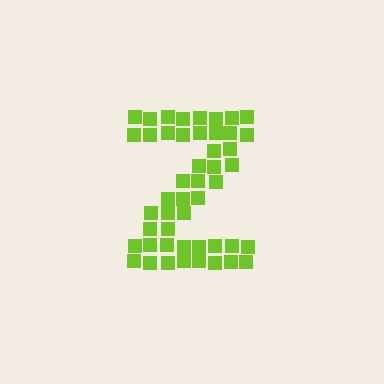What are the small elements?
The small elements are squares.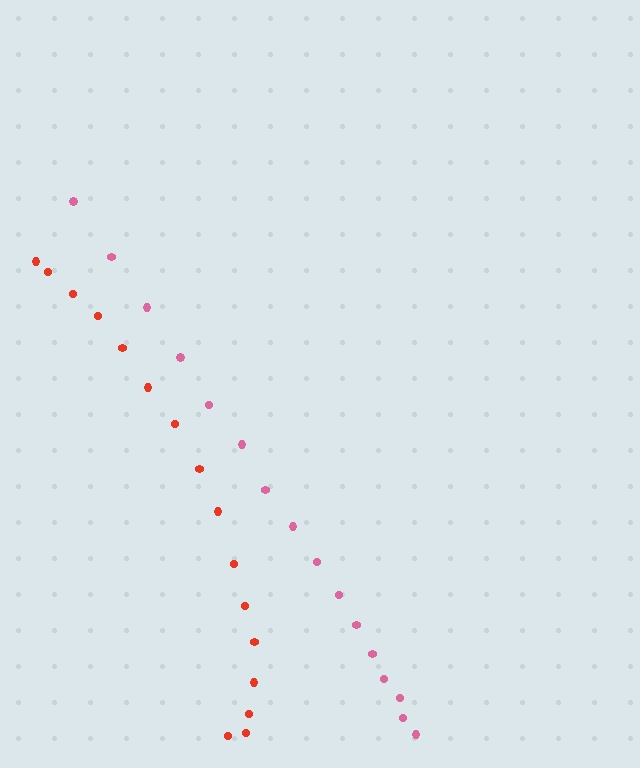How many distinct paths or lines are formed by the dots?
There are 2 distinct paths.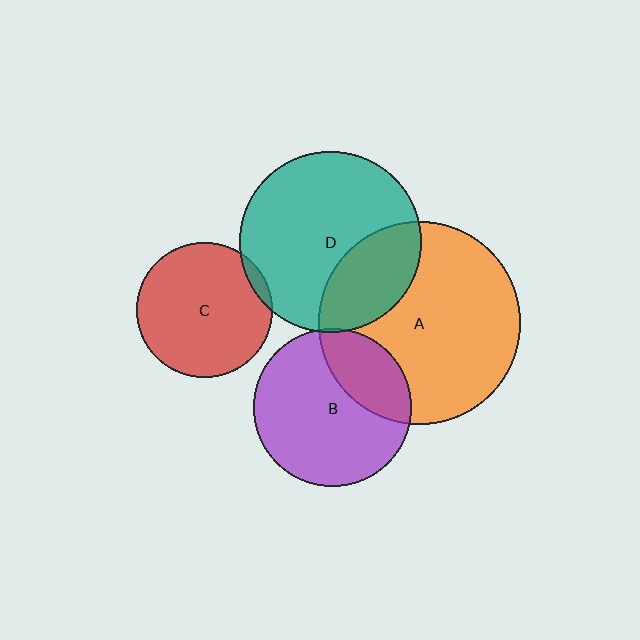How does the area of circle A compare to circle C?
Approximately 2.2 times.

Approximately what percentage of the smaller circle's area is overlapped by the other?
Approximately 5%.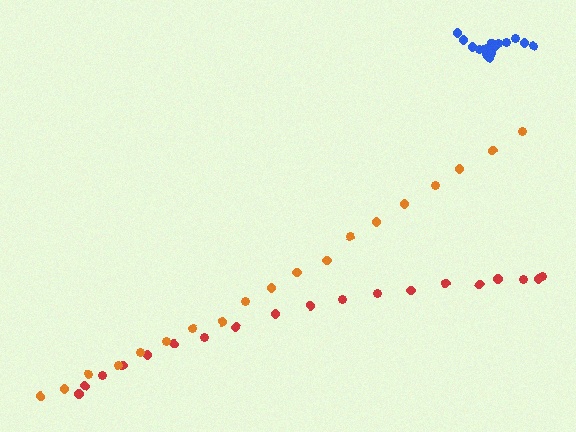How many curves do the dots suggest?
There are 3 distinct paths.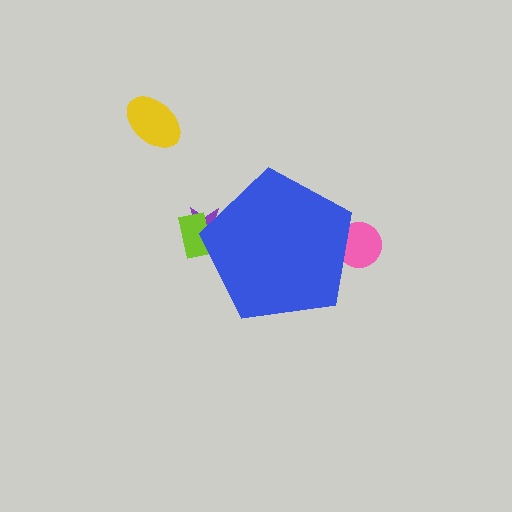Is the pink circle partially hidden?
Yes, the pink circle is partially hidden behind the blue pentagon.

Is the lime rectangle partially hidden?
Yes, the lime rectangle is partially hidden behind the blue pentagon.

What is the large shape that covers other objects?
A blue pentagon.